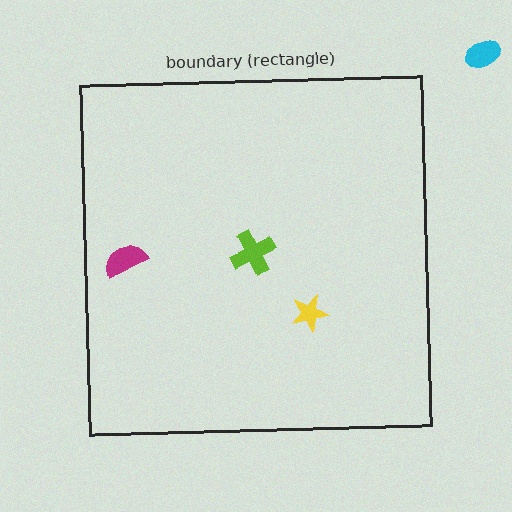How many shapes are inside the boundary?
3 inside, 1 outside.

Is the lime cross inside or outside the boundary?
Inside.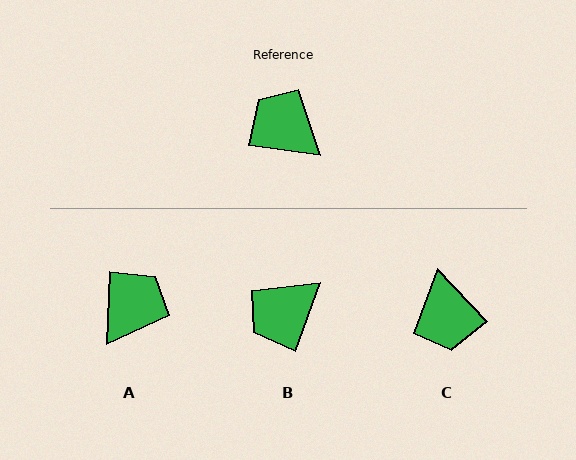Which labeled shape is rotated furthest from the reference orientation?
C, about 141 degrees away.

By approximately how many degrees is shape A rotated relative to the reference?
Approximately 84 degrees clockwise.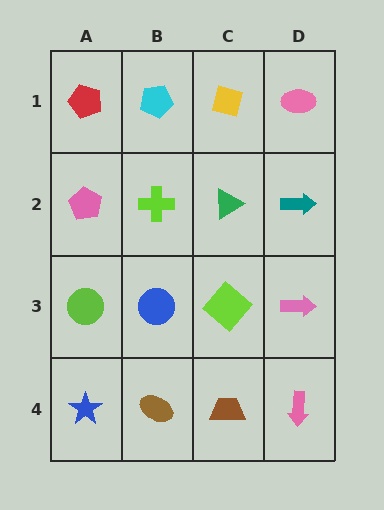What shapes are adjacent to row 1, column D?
A teal arrow (row 2, column D), a yellow square (row 1, column C).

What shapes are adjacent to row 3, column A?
A pink pentagon (row 2, column A), a blue star (row 4, column A), a blue circle (row 3, column B).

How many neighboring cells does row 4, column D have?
2.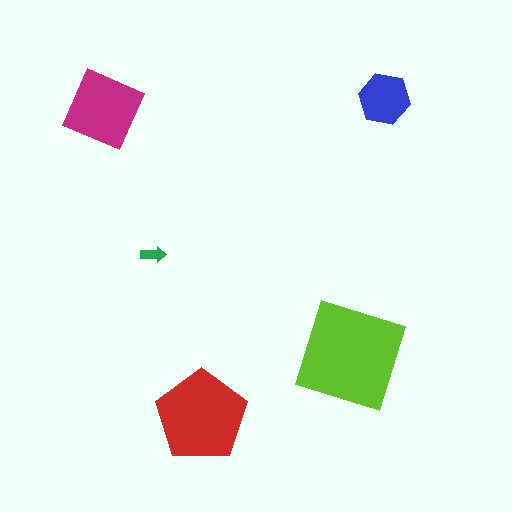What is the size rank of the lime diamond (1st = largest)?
1st.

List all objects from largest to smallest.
The lime diamond, the red pentagon, the magenta square, the blue hexagon, the green arrow.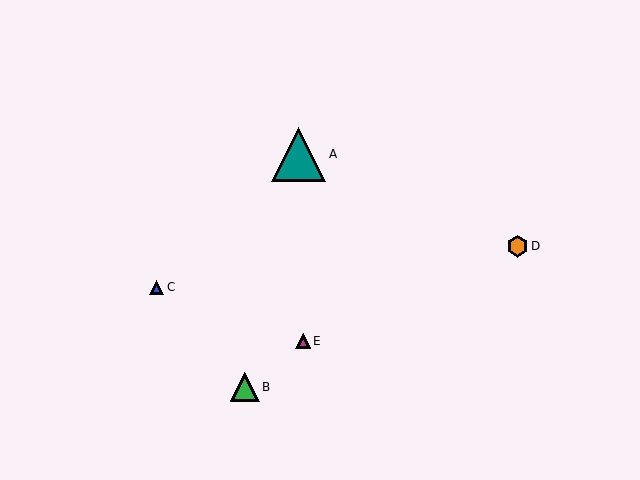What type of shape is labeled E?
Shape E is a magenta triangle.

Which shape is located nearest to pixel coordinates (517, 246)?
The orange hexagon (labeled D) at (518, 246) is nearest to that location.